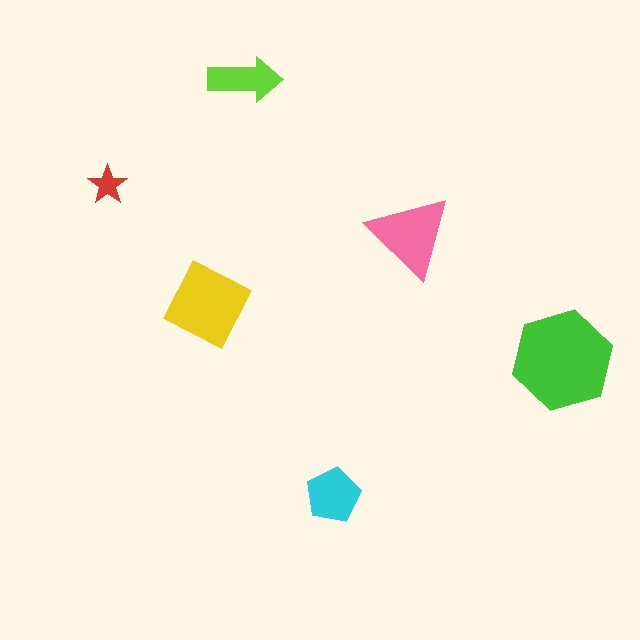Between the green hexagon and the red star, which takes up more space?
The green hexagon.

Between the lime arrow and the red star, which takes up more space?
The lime arrow.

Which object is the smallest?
The red star.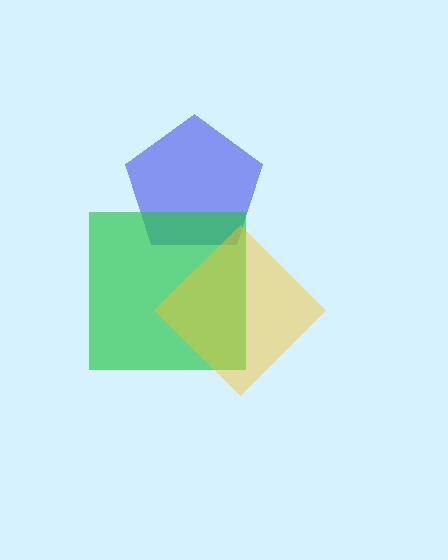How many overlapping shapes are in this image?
There are 3 overlapping shapes in the image.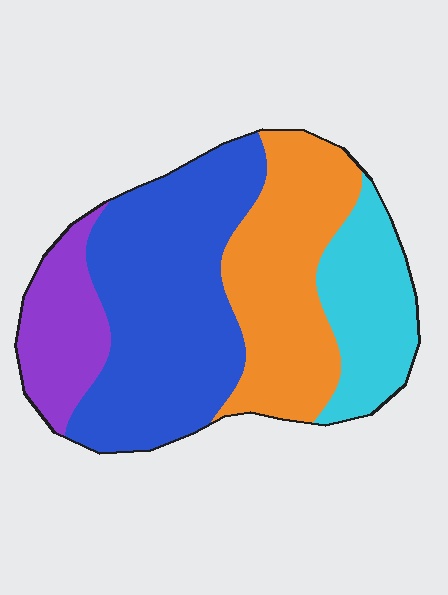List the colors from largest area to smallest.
From largest to smallest: blue, orange, cyan, purple.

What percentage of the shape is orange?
Orange covers about 30% of the shape.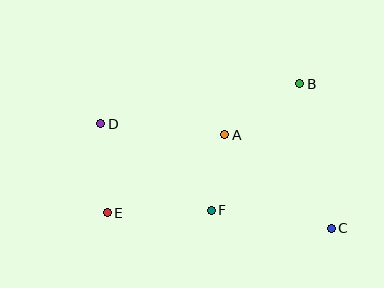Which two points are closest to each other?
Points A and F are closest to each other.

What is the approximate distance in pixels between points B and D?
The distance between B and D is approximately 203 pixels.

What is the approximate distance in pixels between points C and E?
The distance between C and E is approximately 225 pixels.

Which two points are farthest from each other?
Points C and D are farthest from each other.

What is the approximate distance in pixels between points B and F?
The distance between B and F is approximately 154 pixels.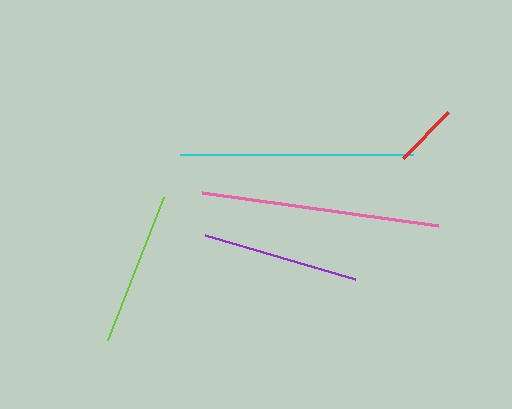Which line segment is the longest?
The pink line is the longest at approximately 239 pixels.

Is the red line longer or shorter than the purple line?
The purple line is longer than the red line.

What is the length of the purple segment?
The purple segment is approximately 156 pixels long.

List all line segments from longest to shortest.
From longest to shortest: pink, cyan, purple, lime, red.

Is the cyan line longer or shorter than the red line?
The cyan line is longer than the red line.